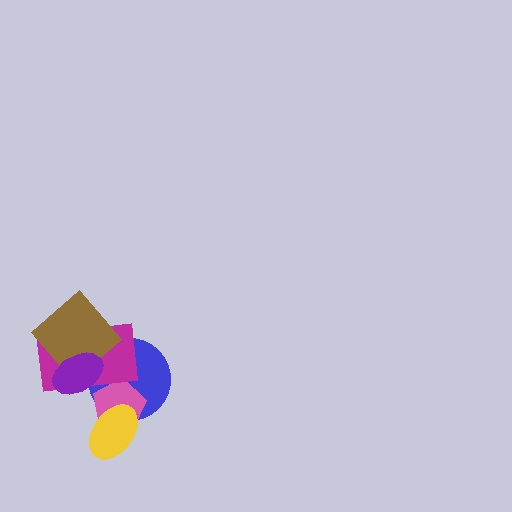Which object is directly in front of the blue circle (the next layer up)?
The pink pentagon is directly in front of the blue circle.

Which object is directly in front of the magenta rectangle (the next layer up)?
The brown diamond is directly in front of the magenta rectangle.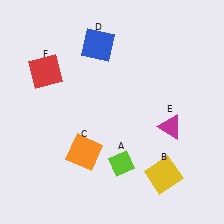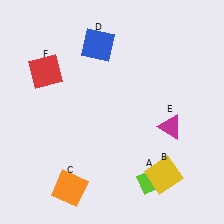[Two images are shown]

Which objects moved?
The objects that moved are: the lime diamond (A), the orange square (C).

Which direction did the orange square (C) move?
The orange square (C) moved down.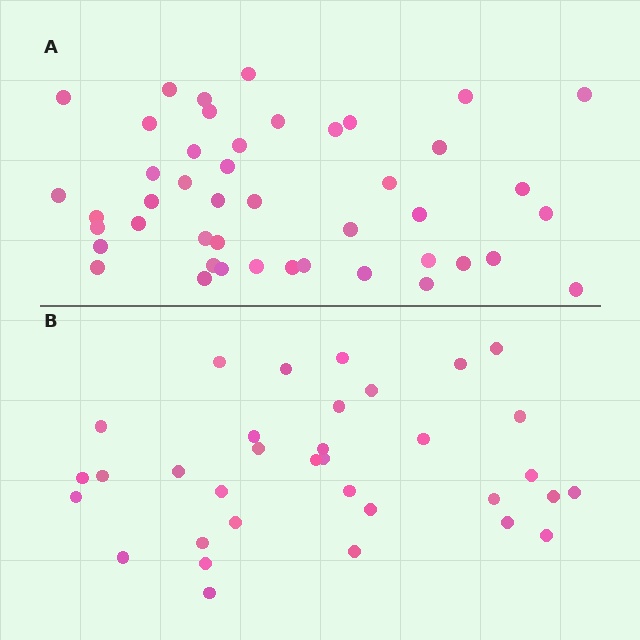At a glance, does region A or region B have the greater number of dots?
Region A (the top region) has more dots.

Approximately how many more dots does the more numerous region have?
Region A has roughly 12 or so more dots than region B.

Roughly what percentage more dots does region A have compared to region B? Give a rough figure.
About 30% more.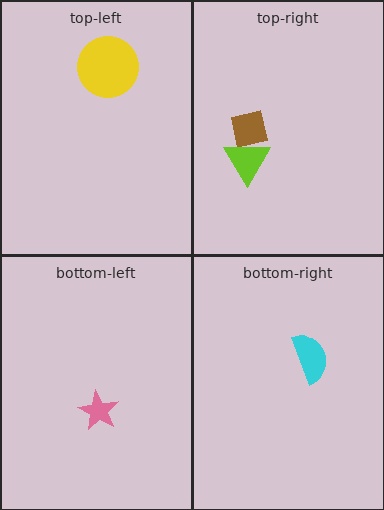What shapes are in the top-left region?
The yellow circle.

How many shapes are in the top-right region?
2.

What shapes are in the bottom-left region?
The pink star.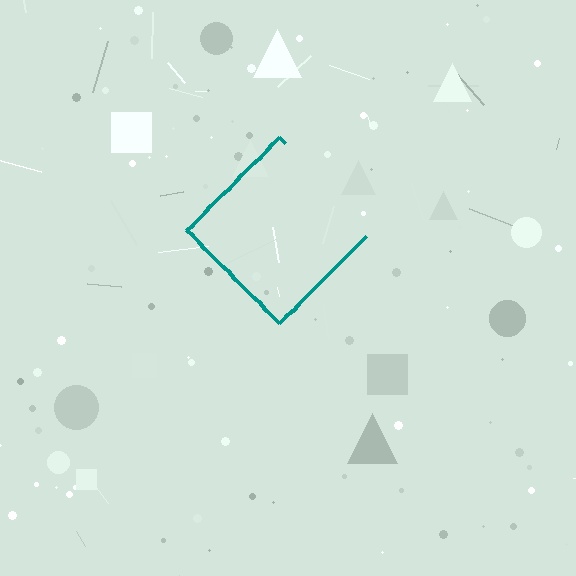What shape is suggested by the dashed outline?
The dashed outline suggests a diamond.